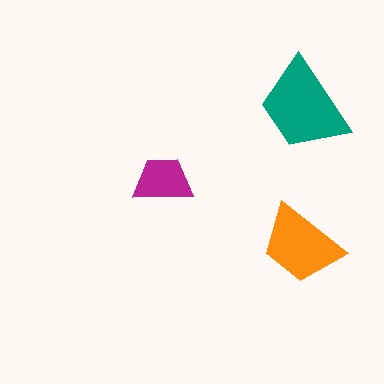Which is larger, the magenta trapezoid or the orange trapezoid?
The orange one.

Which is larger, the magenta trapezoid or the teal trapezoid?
The teal one.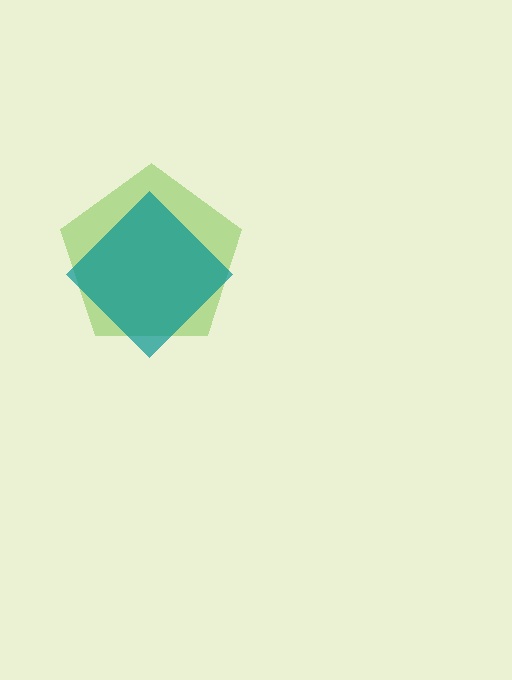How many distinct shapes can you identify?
There are 2 distinct shapes: a lime pentagon, a teal diamond.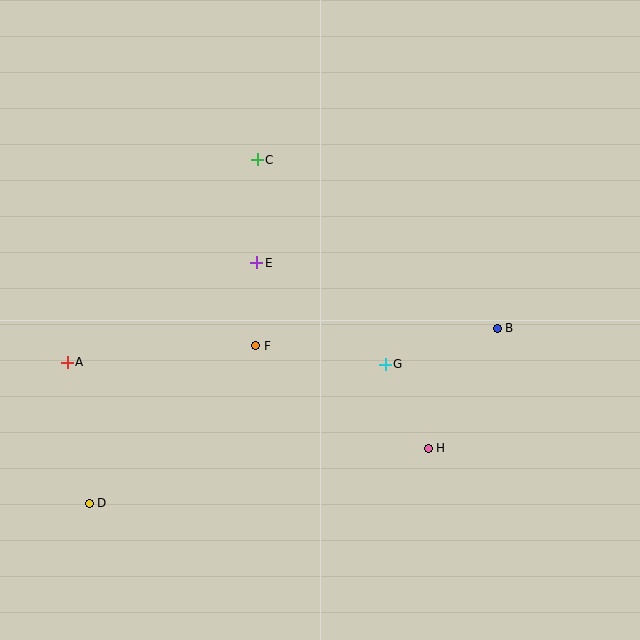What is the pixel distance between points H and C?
The distance between H and C is 336 pixels.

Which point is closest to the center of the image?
Point F at (256, 346) is closest to the center.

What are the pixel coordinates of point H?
Point H is at (428, 448).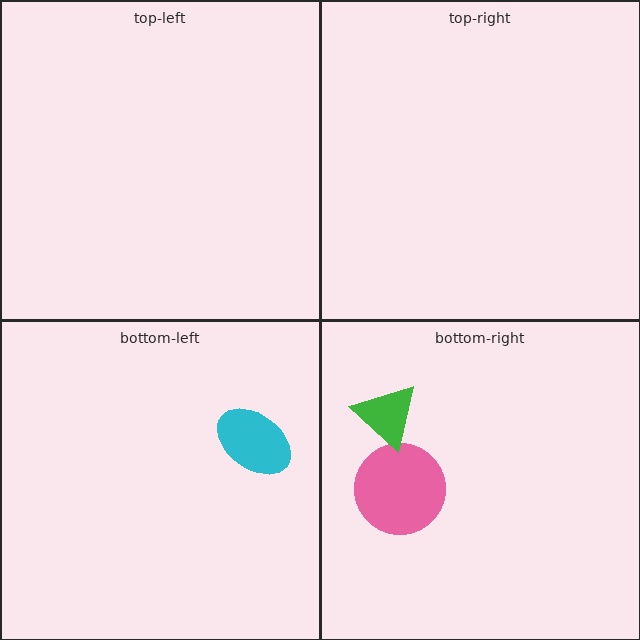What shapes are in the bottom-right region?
The pink circle, the green triangle.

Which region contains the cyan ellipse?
The bottom-left region.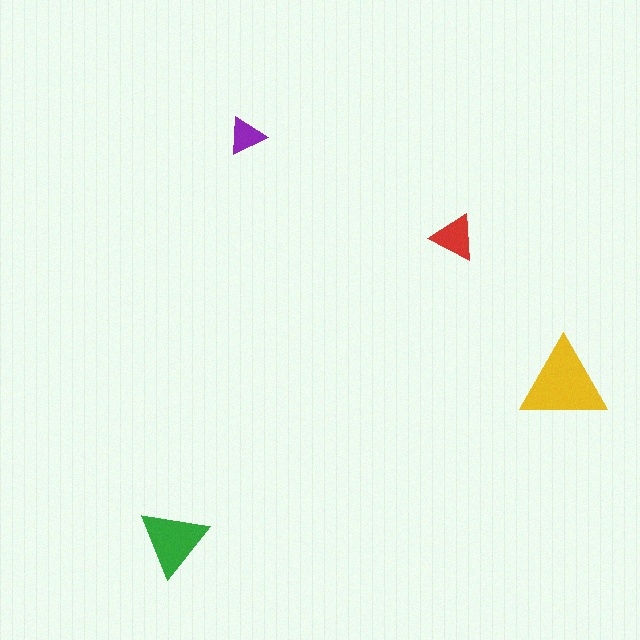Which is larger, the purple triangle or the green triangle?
The green one.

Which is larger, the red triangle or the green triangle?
The green one.